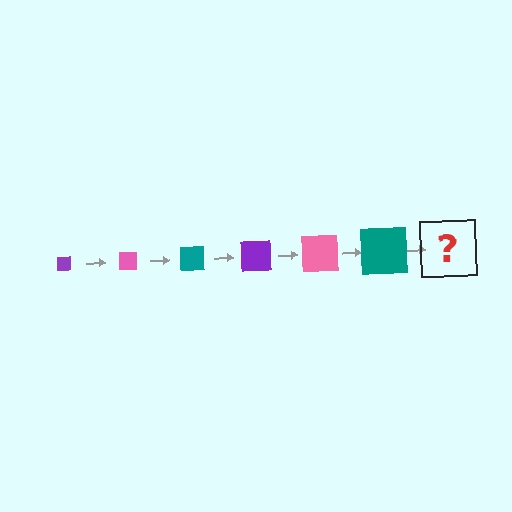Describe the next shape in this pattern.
It should be a purple square, larger than the previous one.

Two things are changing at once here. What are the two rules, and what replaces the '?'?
The two rules are that the square grows larger each step and the color cycles through purple, pink, and teal. The '?' should be a purple square, larger than the previous one.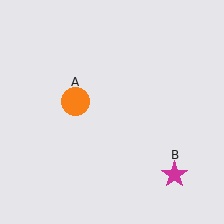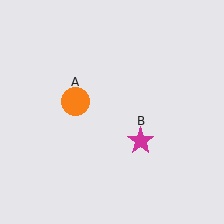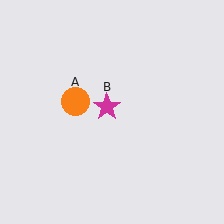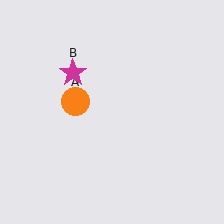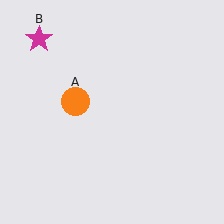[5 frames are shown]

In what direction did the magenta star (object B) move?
The magenta star (object B) moved up and to the left.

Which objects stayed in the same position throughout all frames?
Orange circle (object A) remained stationary.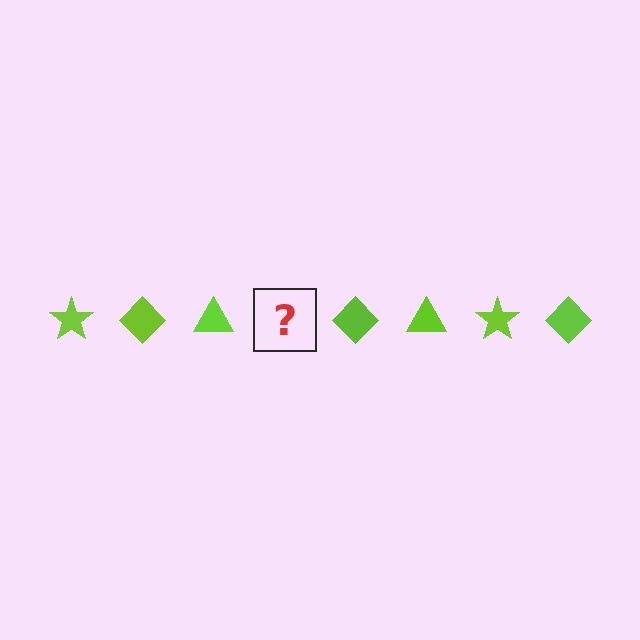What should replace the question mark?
The question mark should be replaced with a lime star.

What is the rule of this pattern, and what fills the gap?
The rule is that the pattern cycles through star, diamond, triangle shapes in lime. The gap should be filled with a lime star.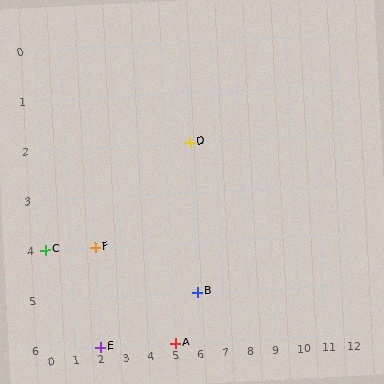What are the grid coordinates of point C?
Point C is at grid coordinates (0, 4).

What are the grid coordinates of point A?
Point A is at grid coordinates (5, 6).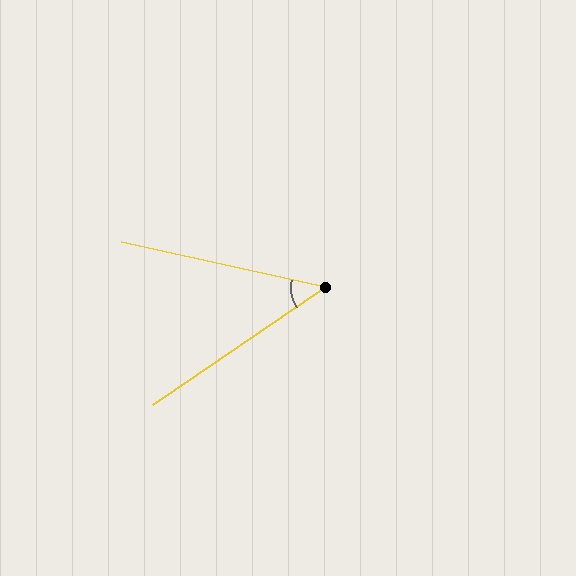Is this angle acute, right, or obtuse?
It is acute.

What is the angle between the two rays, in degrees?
Approximately 47 degrees.